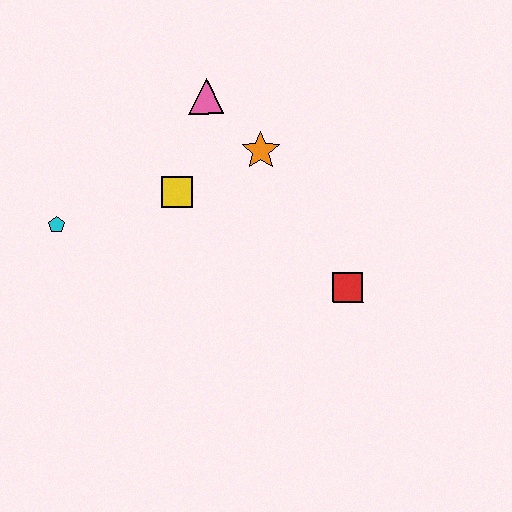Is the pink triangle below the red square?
No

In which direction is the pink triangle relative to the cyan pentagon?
The pink triangle is to the right of the cyan pentagon.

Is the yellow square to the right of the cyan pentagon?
Yes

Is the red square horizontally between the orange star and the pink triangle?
No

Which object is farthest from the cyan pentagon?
The red square is farthest from the cyan pentagon.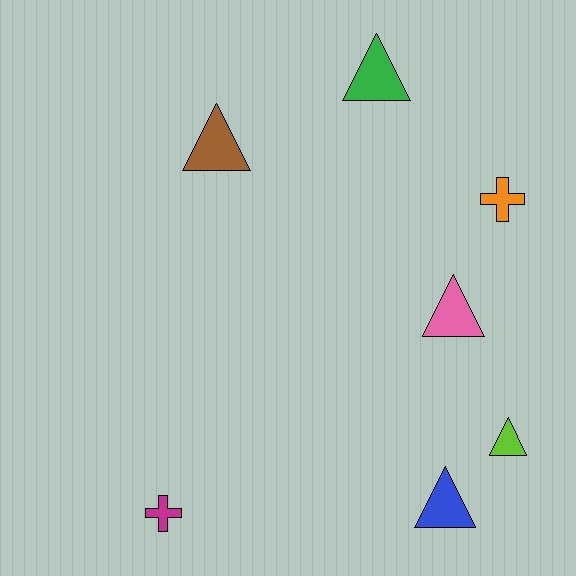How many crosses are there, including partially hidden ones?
There are 2 crosses.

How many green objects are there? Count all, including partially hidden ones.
There is 1 green object.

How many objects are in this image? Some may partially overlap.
There are 7 objects.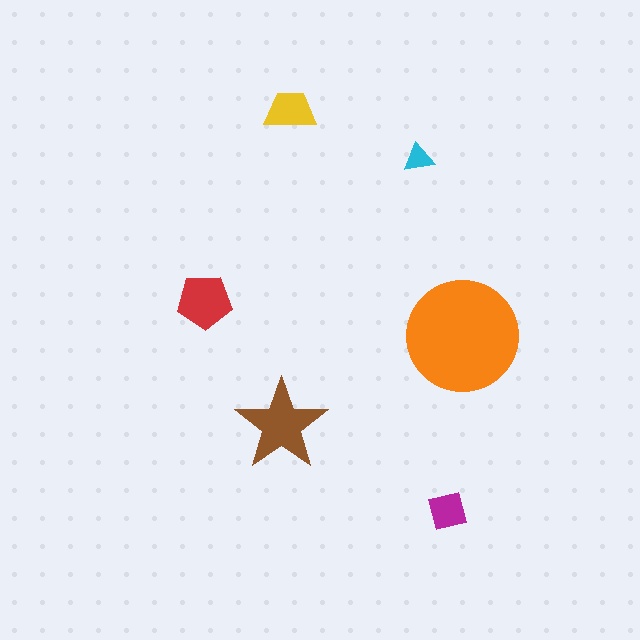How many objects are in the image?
There are 6 objects in the image.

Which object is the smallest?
The cyan triangle.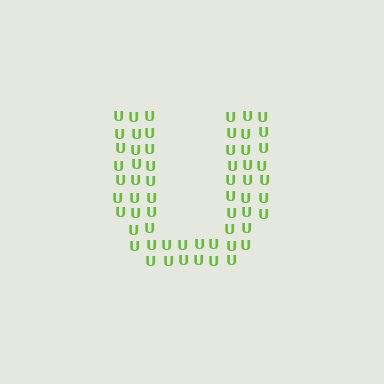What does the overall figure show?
The overall figure shows the letter U.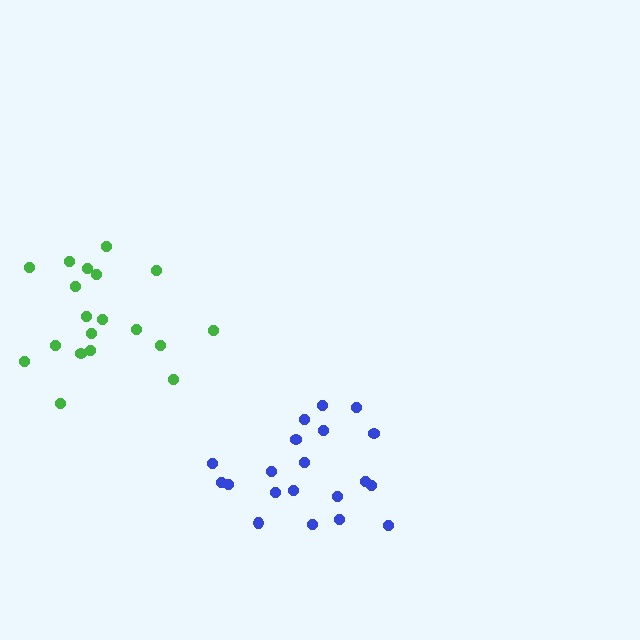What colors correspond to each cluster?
The clusters are colored: blue, green.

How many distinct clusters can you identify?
There are 2 distinct clusters.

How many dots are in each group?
Group 1: 20 dots, Group 2: 19 dots (39 total).